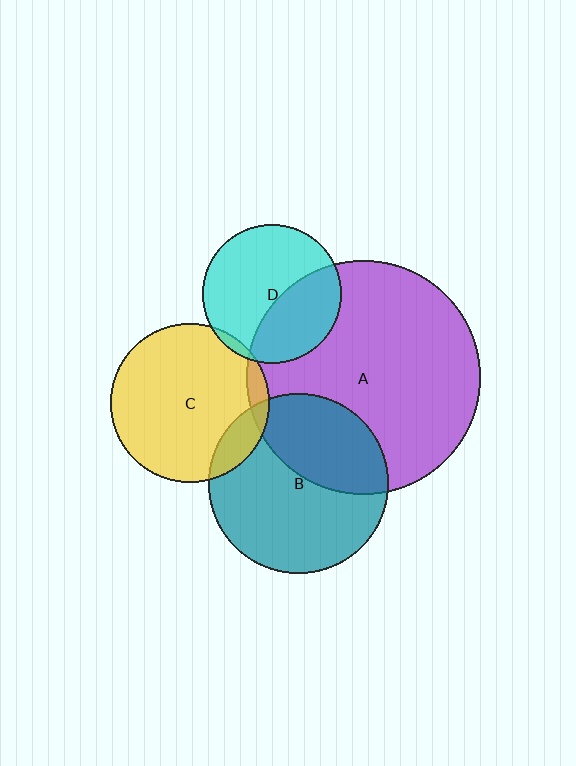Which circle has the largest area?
Circle A (purple).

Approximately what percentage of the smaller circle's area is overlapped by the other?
Approximately 35%.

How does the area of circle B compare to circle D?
Approximately 1.7 times.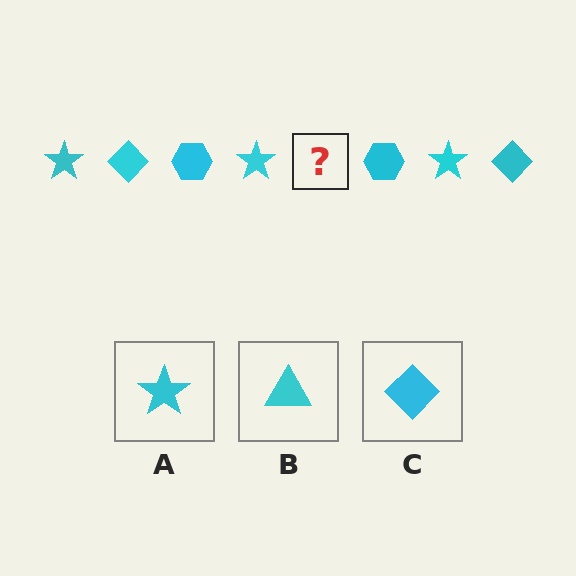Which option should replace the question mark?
Option C.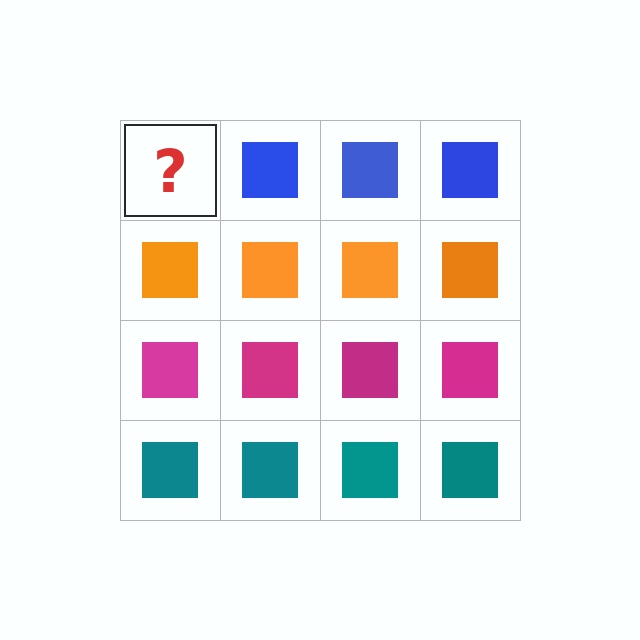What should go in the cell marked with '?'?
The missing cell should contain a blue square.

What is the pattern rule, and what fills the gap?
The rule is that each row has a consistent color. The gap should be filled with a blue square.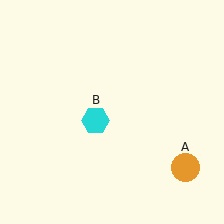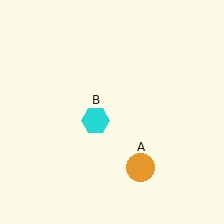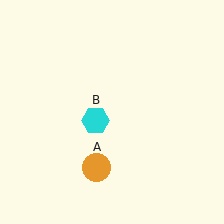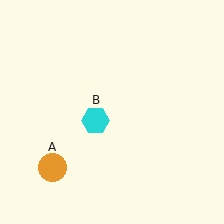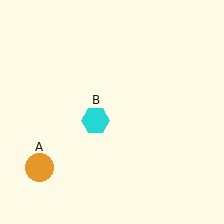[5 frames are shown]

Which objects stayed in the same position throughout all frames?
Cyan hexagon (object B) remained stationary.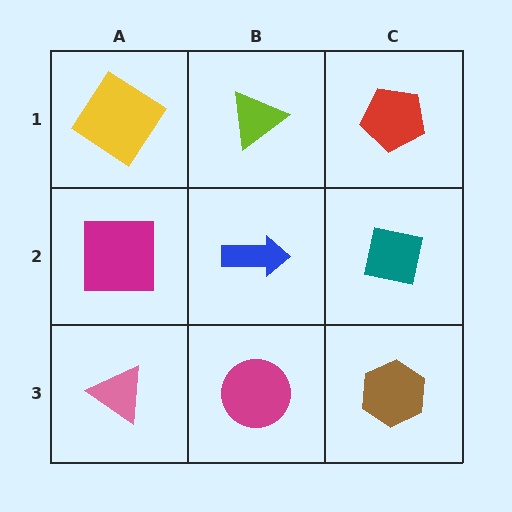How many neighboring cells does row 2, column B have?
4.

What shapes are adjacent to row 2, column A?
A yellow diamond (row 1, column A), a pink triangle (row 3, column A), a blue arrow (row 2, column B).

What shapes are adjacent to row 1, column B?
A blue arrow (row 2, column B), a yellow diamond (row 1, column A), a red pentagon (row 1, column C).